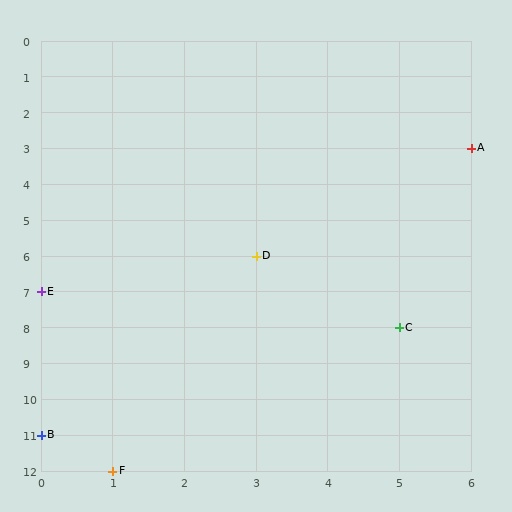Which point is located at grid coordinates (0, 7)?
Point E is at (0, 7).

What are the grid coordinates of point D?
Point D is at grid coordinates (3, 6).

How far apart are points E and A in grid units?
Points E and A are 6 columns and 4 rows apart (about 7.2 grid units diagonally).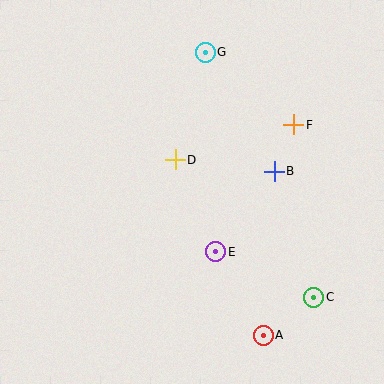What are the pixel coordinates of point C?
Point C is at (314, 297).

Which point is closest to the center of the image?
Point D at (175, 160) is closest to the center.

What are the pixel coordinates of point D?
Point D is at (175, 160).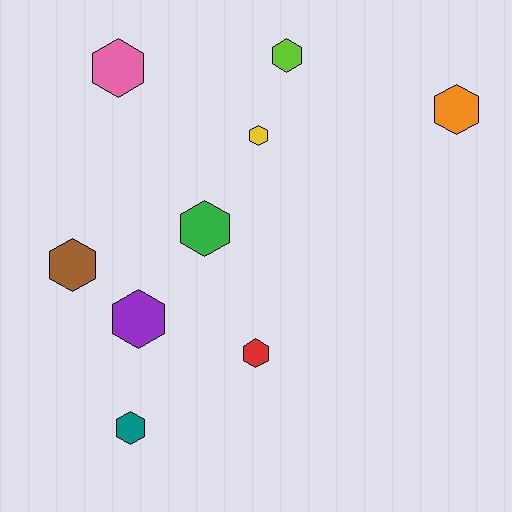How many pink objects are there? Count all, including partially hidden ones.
There is 1 pink object.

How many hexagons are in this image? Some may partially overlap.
There are 9 hexagons.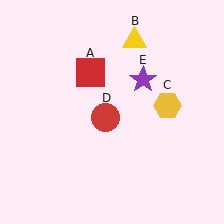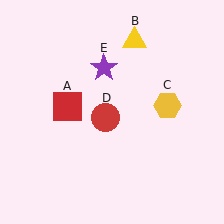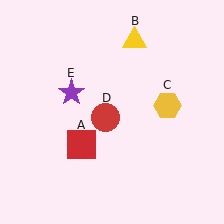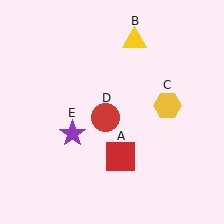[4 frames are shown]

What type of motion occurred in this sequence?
The red square (object A), purple star (object E) rotated counterclockwise around the center of the scene.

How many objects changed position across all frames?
2 objects changed position: red square (object A), purple star (object E).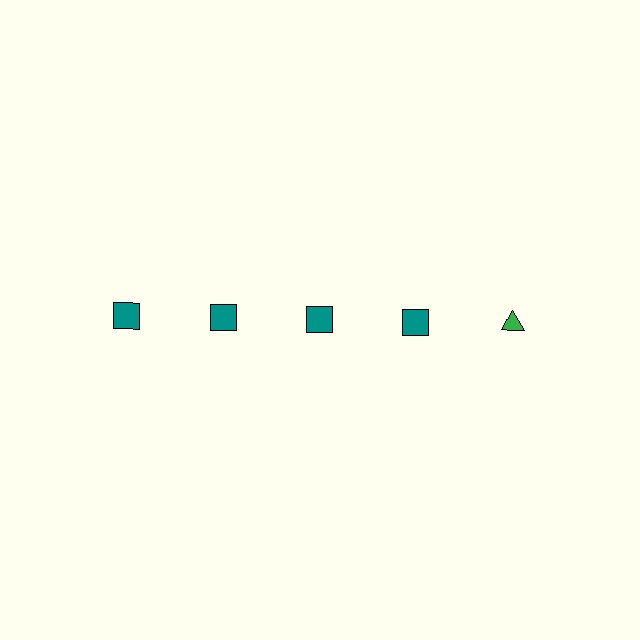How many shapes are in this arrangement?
There are 5 shapes arranged in a grid pattern.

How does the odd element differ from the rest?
It differs in both color (green instead of teal) and shape (triangle instead of square).